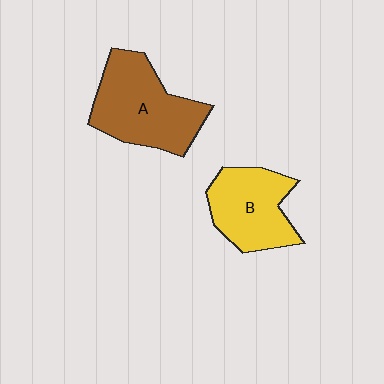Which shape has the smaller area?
Shape B (yellow).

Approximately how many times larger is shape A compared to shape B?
Approximately 1.3 times.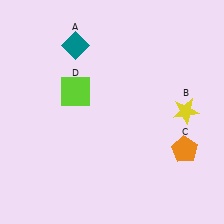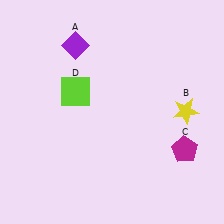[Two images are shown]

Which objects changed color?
A changed from teal to purple. C changed from orange to magenta.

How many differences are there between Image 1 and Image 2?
There are 2 differences between the two images.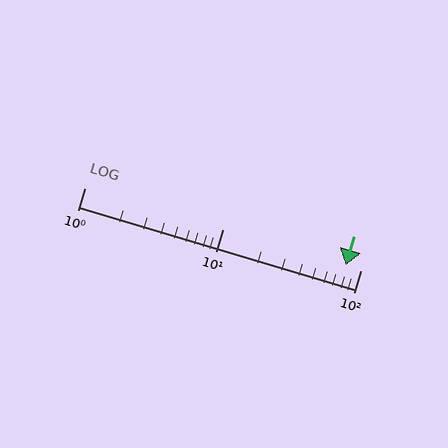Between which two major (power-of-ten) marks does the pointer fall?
The pointer is between 10 and 100.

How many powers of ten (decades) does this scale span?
The scale spans 2 decades, from 1 to 100.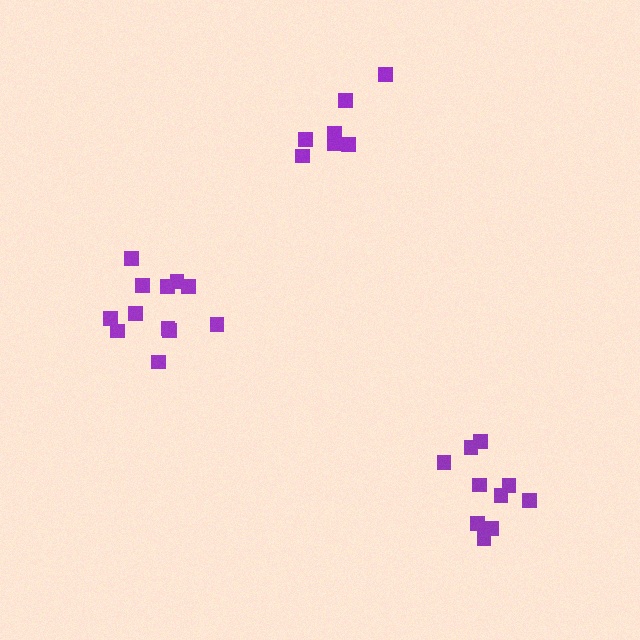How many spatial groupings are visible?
There are 3 spatial groupings.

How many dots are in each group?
Group 1: 12 dots, Group 2: 10 dots, Group 3: 7 dots (29 total).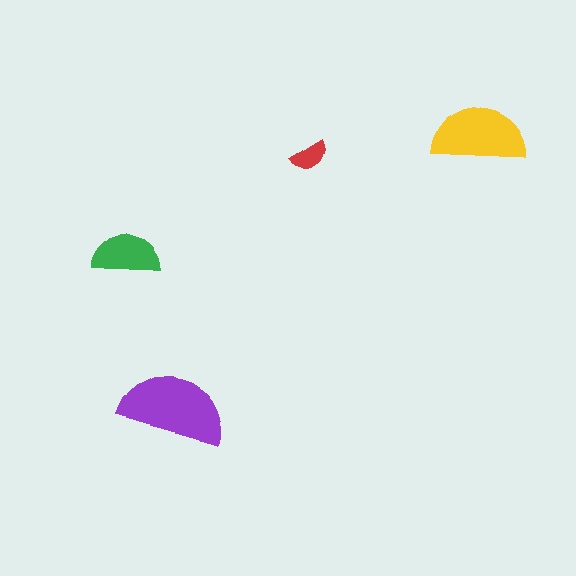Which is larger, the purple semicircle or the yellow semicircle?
The purple one.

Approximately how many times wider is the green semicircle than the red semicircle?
About 2 times wider.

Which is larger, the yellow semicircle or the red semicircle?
The yellow one.